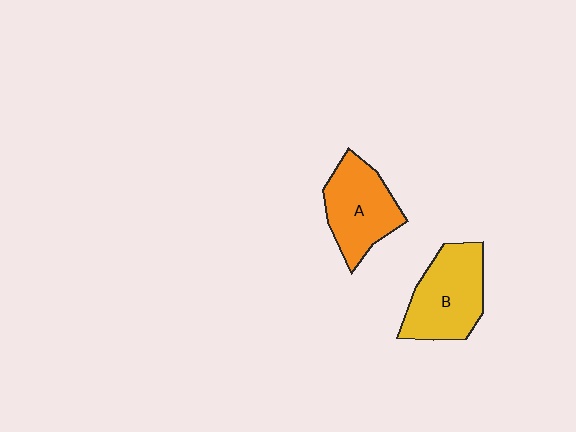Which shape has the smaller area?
Shape A (orange).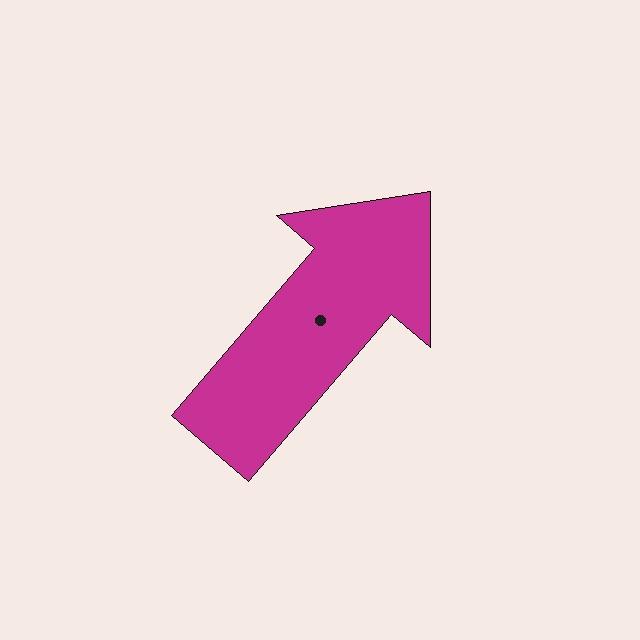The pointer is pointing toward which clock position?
Roughly 1 o'clock.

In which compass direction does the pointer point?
Northeast.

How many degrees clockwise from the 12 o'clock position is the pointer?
Approximately 41 degrees.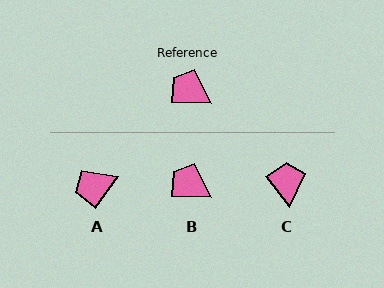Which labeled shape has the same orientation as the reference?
B.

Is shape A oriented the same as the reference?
No, it is off by about 55 degrees.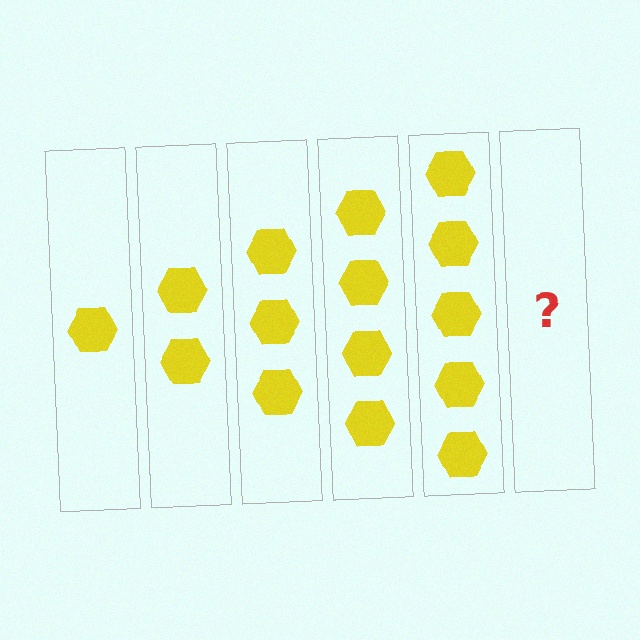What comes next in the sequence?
The next element should be 6 hexagons.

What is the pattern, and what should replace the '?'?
The pattern is that each step adds one more hexagon. The '?' should be 6 hexagons.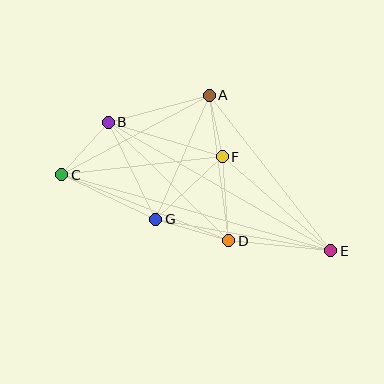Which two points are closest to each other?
Points A and F are closest to each other.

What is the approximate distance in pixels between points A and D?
The distance between A and D is approximately 147 pixels.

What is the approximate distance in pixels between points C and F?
The distance between C and F is approximately 161 pixels.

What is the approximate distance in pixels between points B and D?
The distance between B and D is approximately 169 pixels.